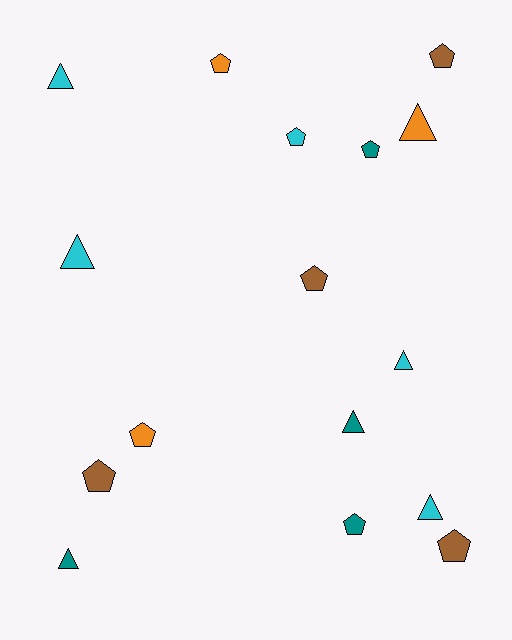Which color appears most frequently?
Cyan, with 5 objects.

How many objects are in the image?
There are 16 objects.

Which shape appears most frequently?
Pentagon, with 9 objects.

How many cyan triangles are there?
There are 4 cyan triangles.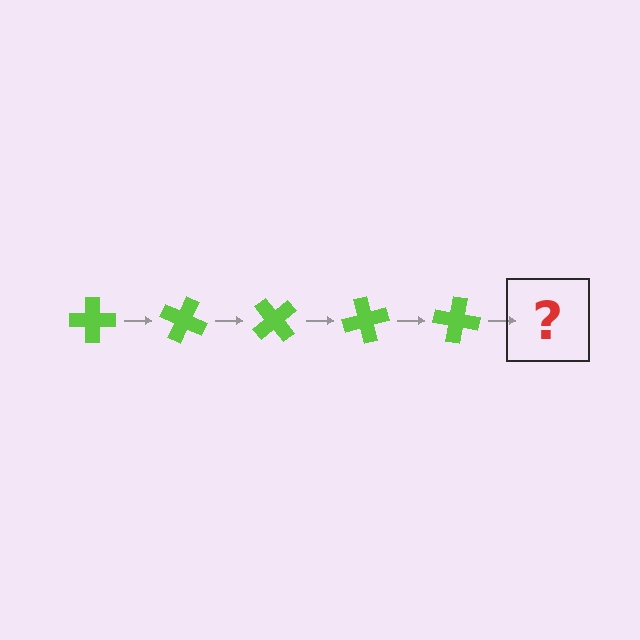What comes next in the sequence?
The next element should be a lime cross rotated 125 degrees.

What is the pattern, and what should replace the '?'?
The pattern is that the cross rotates 25 degrees each step. The '?' should be a lime cross rotated 125 degrees.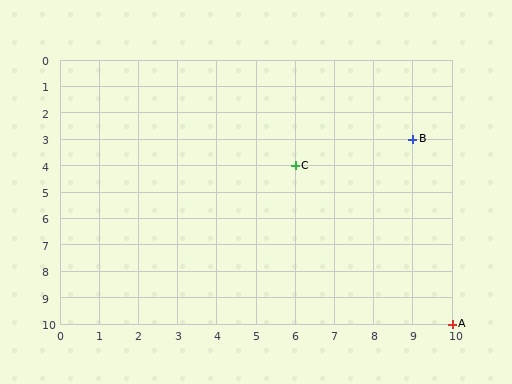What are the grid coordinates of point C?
Point C is at grid coordinates (6, 4).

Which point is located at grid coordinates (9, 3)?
Point B is at (9, 3).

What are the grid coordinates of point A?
Point A is at grid coordinates (10, 10).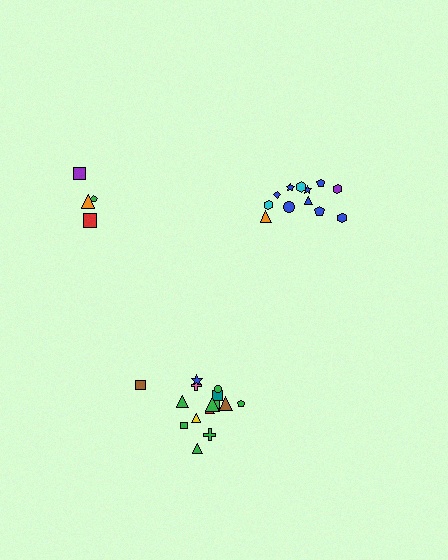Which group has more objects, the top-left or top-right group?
The top-right group.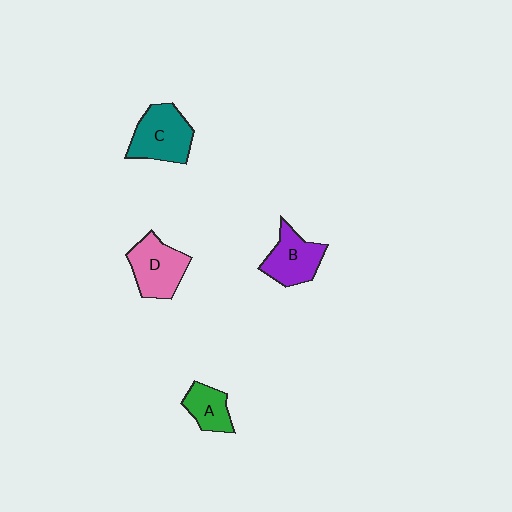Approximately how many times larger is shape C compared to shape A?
Approximately 1.7 times.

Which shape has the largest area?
Shape C (teal).